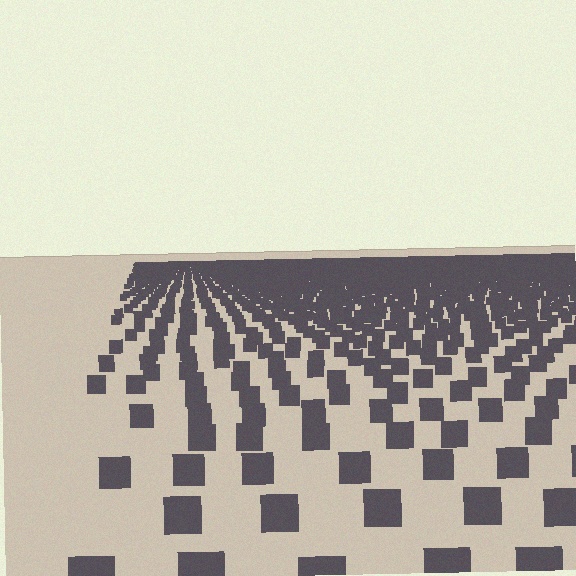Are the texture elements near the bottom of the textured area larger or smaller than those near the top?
Larger. Near the bottom, elements are closer to the viewer and appear at a bigger on-screen size.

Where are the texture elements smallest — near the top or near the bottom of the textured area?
Near the top.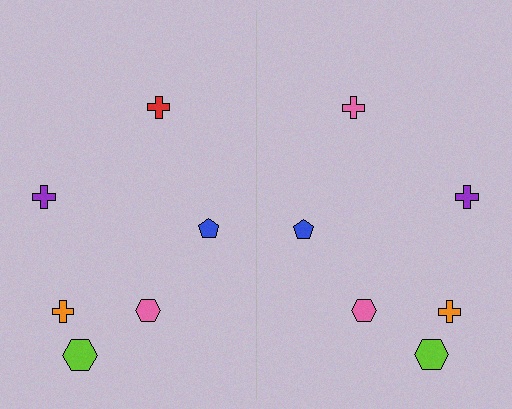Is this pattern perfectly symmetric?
No, the pattern is not perfectly symmetric. The pink cross on the right side breaks the symmetry — its mirror counterpart is red.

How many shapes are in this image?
There are 12 shapes in this image.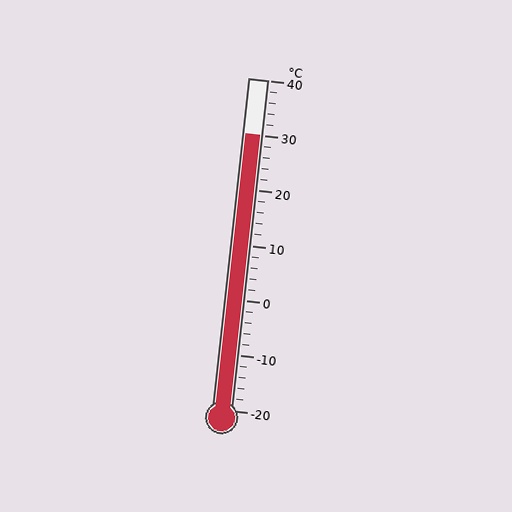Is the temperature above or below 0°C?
The temperature is above 0°C.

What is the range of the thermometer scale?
The thermometer scale ranges from -20°C to 40°C.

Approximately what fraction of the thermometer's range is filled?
The thermometer is filled to approximately 85% of its range.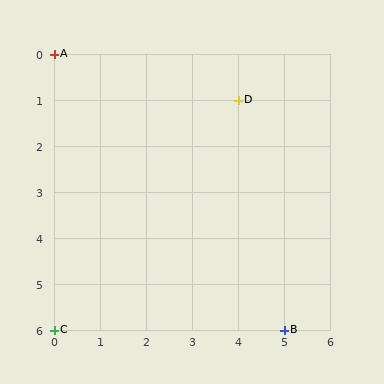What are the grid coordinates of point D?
Point D is at grid coordinates (4, 1).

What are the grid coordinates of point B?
Point B is at grid coordinates (5, 6).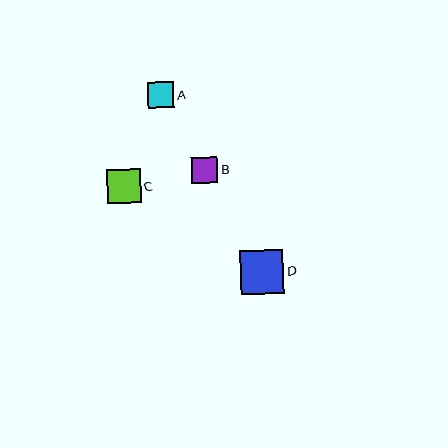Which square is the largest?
Square D is the largest with a size of approximately 44 pixels.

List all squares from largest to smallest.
From largest to smallest: D, C, B, A.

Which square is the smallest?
Square A is the smallest with a size of approximately 26 pixels.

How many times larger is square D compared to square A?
Square D is approximately 1.7 times the size of square A.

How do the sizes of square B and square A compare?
Square B and square A are approximately the same size.